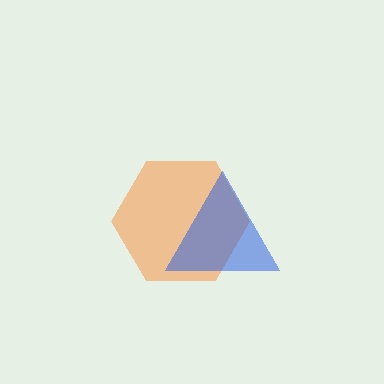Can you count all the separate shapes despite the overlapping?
Yes, there are 2 separate shapes.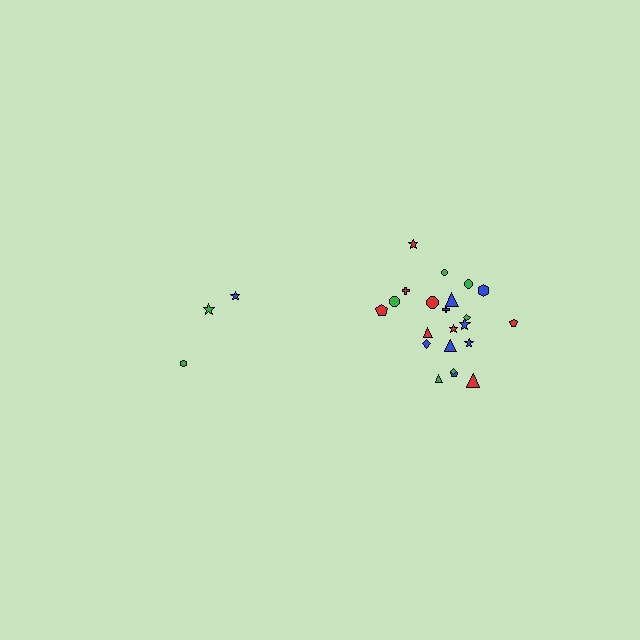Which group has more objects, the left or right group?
The right group.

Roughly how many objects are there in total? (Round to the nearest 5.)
Roughly 25 objects in total.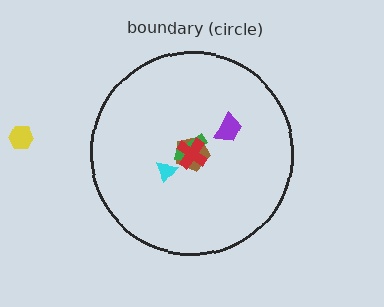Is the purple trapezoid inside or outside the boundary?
Inside.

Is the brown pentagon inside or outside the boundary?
Inside.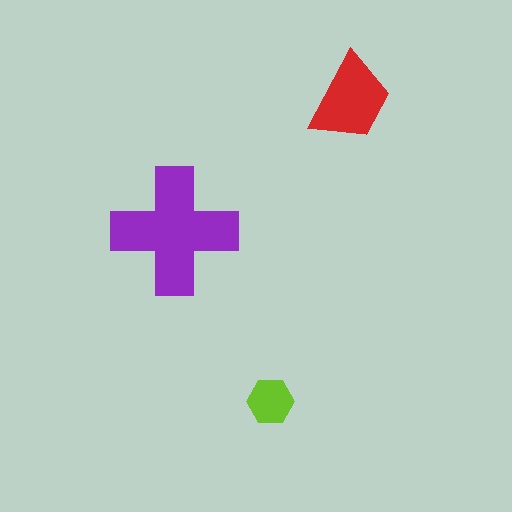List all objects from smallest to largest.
The lime hexagon, the red trapezoid, the purple cross.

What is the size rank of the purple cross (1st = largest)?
1st.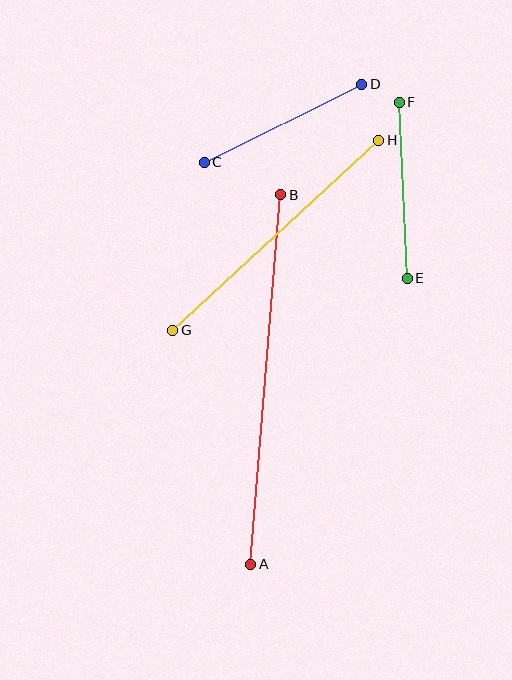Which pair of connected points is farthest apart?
Points A and B are farthest apart.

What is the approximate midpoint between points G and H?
The midpoint is at approximately (276, 235) pixels.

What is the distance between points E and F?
The distance is approximately 177 pixels.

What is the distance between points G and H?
The distance is approximately 280 pixels.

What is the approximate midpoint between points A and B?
The midpoint is at approximately (266, 380) pixels.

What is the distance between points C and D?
The distance is approximately 176 pixels.